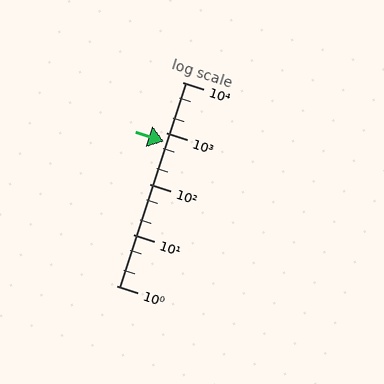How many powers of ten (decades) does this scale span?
The scale spans 4 decades, from 1 to 10000.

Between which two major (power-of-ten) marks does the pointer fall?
The pointer is between 100 and 1000.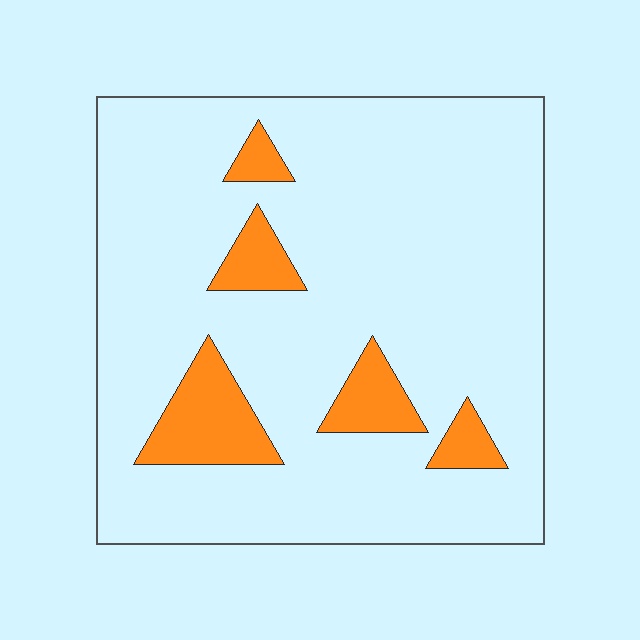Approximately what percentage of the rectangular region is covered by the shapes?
Approximately 15%.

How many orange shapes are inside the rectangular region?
5.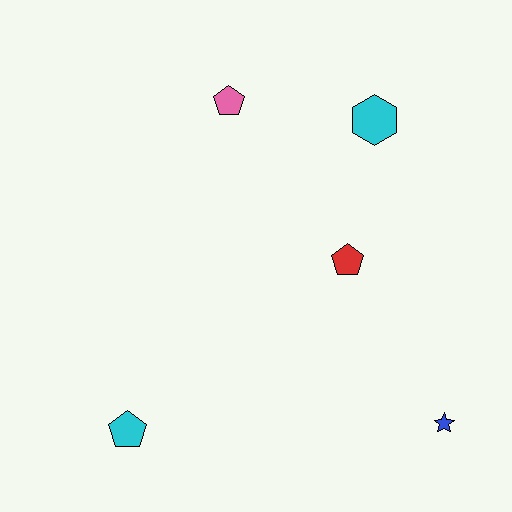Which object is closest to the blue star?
The red pentagon is closest to the blue star.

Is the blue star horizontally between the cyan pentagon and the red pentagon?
No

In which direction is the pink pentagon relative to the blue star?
The pink pentagon is above the blue star.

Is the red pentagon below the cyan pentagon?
No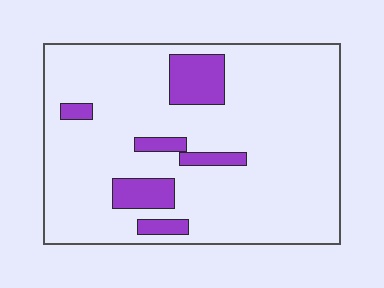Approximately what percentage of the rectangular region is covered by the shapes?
Approximately 15%.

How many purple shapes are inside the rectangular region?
6.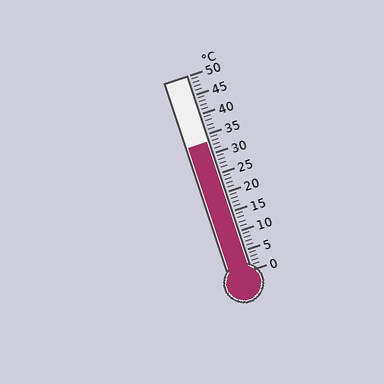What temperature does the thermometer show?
The thermometer shows approximately 33°C.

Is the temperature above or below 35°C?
The temperature is below 35°C.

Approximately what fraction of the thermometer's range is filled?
The thermometer is filled to approximately 65% of its range.